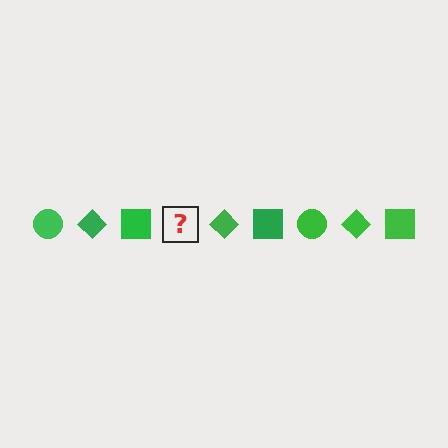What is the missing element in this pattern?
The missing element is a green circle.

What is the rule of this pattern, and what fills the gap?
The rule is that the pattern cycles through circle, diamond, square shapes in green. The gap should be filled with a green circle.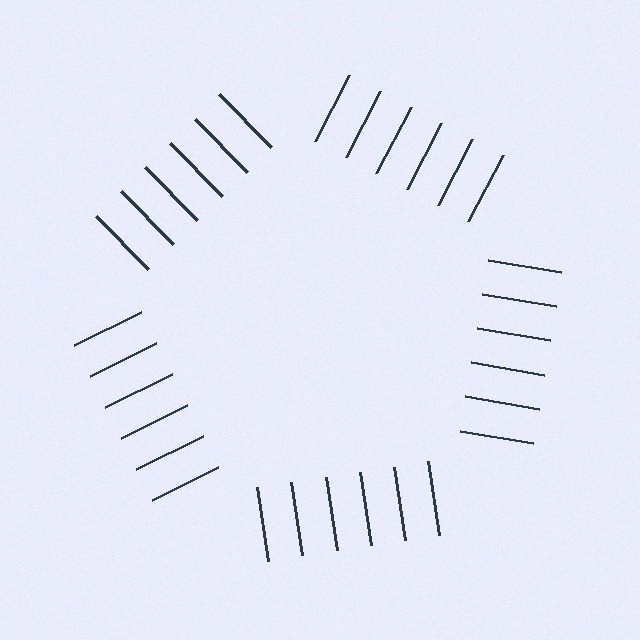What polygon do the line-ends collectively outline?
An illusory pentagon — the line segments terminate on its edges but no continuous stroke is drawn.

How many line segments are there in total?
30 — 6 along each of the 5 edges.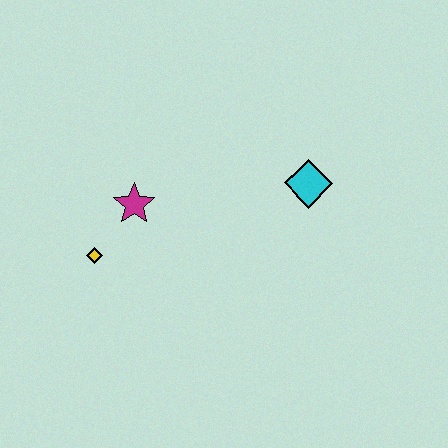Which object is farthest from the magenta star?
The cyan diamond is farthest from the magenta star.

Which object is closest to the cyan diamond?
The magenta star is closest to the cyan diamond.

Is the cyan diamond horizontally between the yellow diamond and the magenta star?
No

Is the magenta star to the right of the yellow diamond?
Yes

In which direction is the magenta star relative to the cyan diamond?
The magenta star is to the left of the cyan diamond.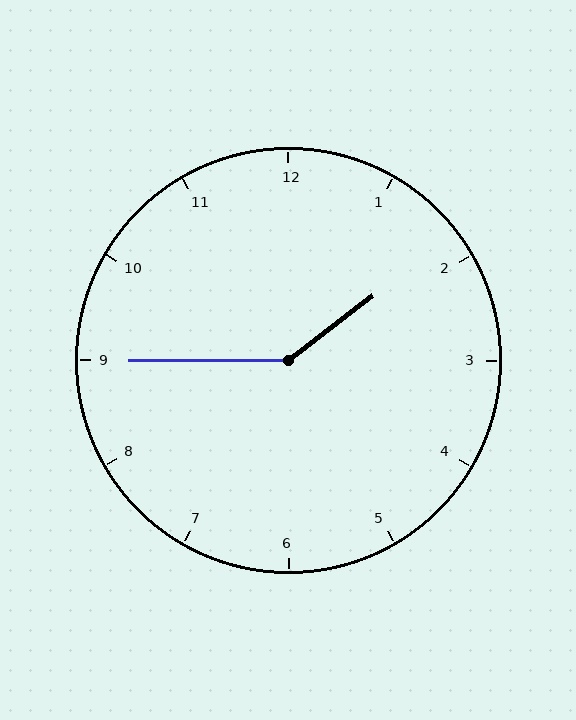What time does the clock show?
1:45.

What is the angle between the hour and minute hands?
Approximately 142 degrees.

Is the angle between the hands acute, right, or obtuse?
It is obtuse.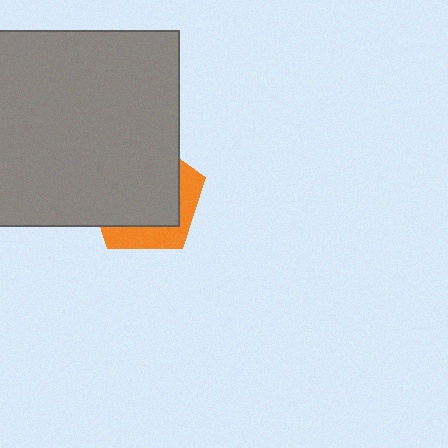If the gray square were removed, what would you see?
You would see the complete orange pentagon.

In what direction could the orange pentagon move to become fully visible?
The orange pentagon could move toward the lower-right. That would shift it out from behind the gray square entirely.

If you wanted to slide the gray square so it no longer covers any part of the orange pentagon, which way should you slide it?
Slide it toward the upper-left — that is the most direct way to separate the two shapes.